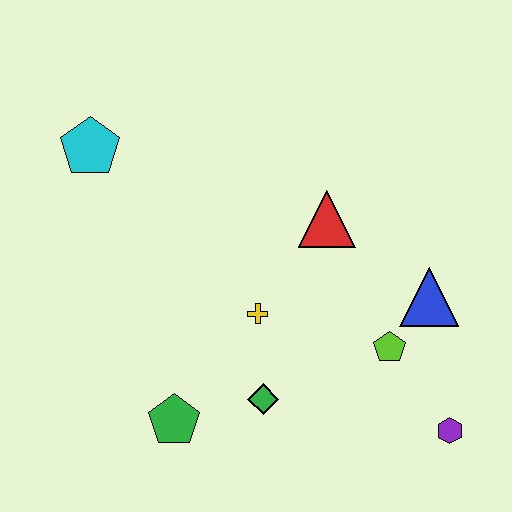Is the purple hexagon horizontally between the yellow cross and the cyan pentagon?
No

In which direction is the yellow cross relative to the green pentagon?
The yellow cross is above the green pentagon.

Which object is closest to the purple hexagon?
The lime pentagon is closest to the purple hexagon.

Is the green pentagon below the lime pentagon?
Yes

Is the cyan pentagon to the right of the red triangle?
No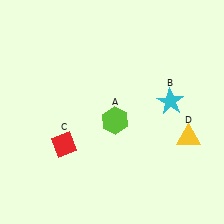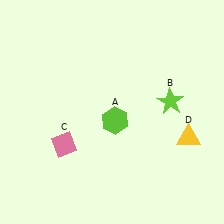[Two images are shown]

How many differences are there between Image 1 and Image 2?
There are 2 differences between the two images.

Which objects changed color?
B changed from cyan to lime. C changed from red to pink.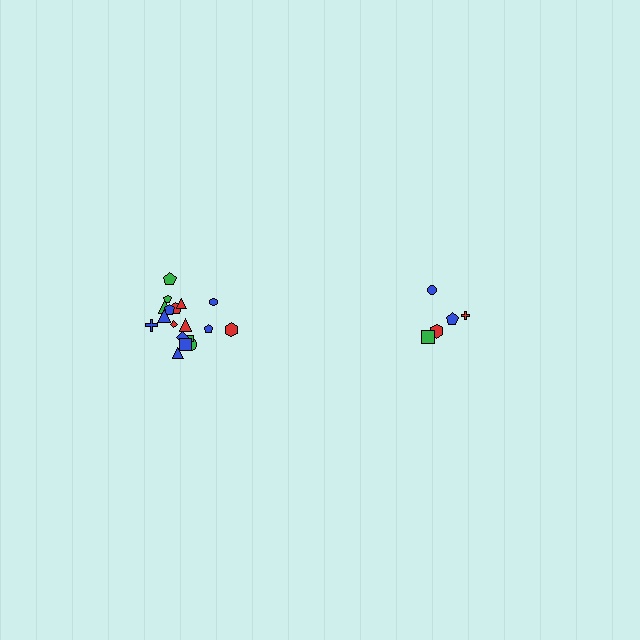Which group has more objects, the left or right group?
The left group.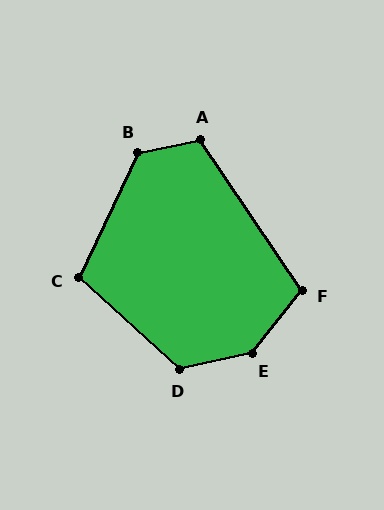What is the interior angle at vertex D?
Approximately 125 degrees (obtuse).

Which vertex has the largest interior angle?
E, at approximately 141 degrees.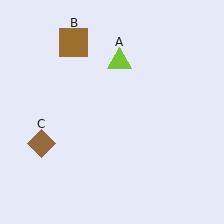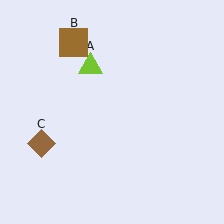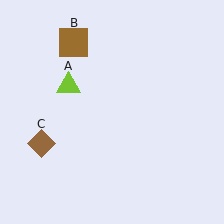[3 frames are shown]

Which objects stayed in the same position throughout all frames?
Brown square (object B) and brown diamond (object C) remained stationary.